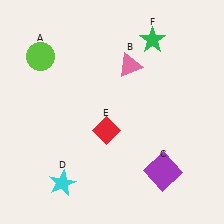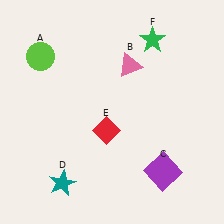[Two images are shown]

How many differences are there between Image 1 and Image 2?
There is 1 difference between the two images.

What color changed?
The star (D) changed from cyan in Image 1 to teal in Image 2.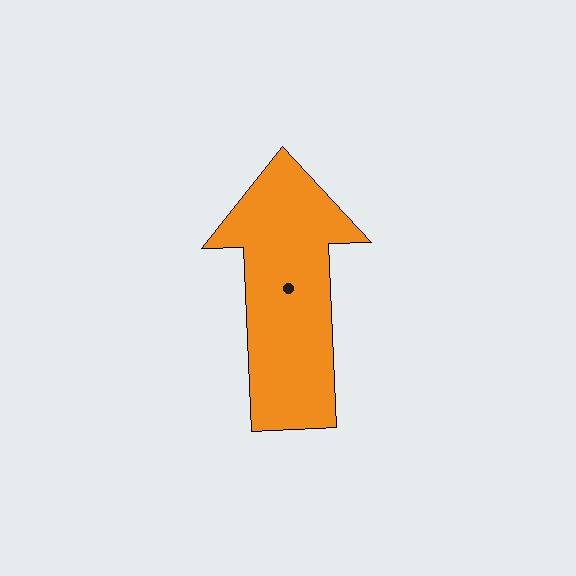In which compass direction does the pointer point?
North.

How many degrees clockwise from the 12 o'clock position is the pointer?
Approximately 358 degrees.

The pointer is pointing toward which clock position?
Roughly 12 o'clock.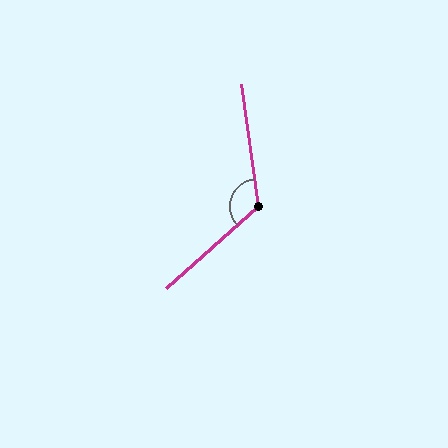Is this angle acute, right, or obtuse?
It is obtuse.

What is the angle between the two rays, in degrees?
Approximately 124 degrees.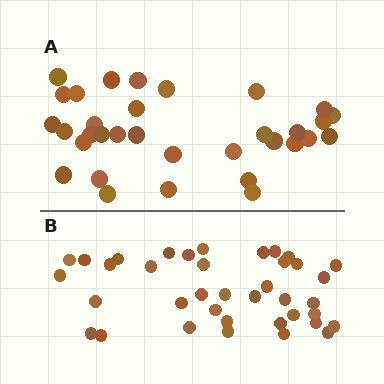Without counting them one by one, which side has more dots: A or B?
Region B (the bottom region) has more dots.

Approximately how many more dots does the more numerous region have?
Region B has about 5 more dots than region A.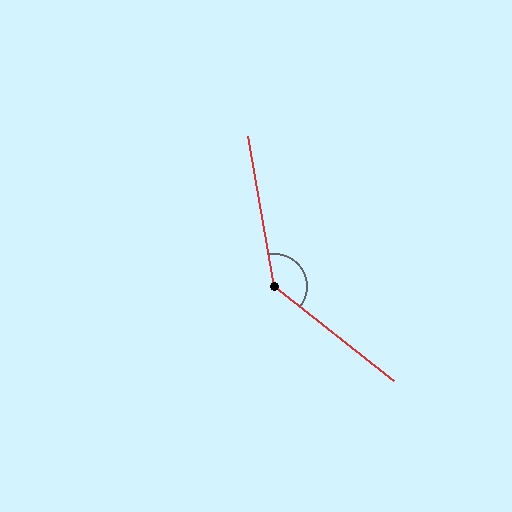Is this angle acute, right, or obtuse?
It is obtuse.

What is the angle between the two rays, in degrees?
Approximately 138 degrees.